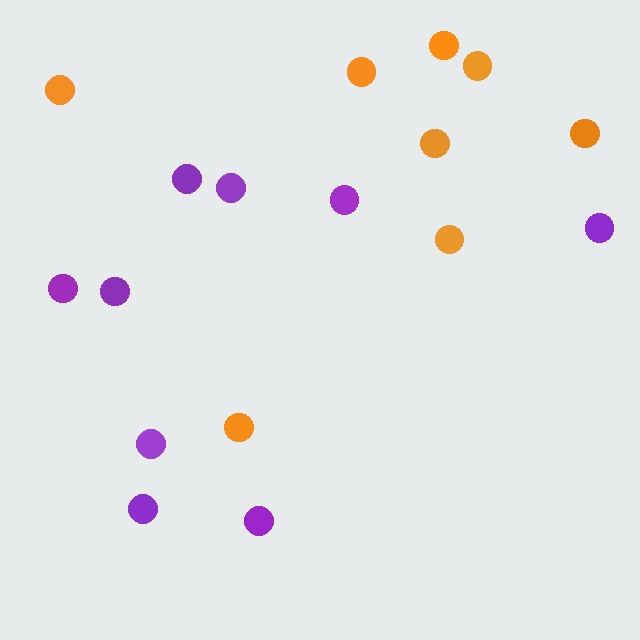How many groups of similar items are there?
There are 2 groups: one group of purple circles (9) and one group of orange circles (8).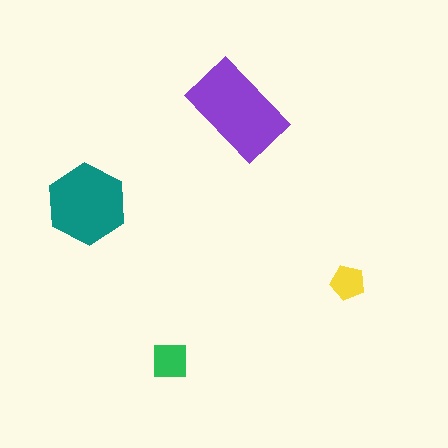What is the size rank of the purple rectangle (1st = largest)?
1st.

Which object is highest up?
The purple rectangle is topmost.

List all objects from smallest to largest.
The yellow pentagon, the green square, the teal hexagon, the purple rectangle.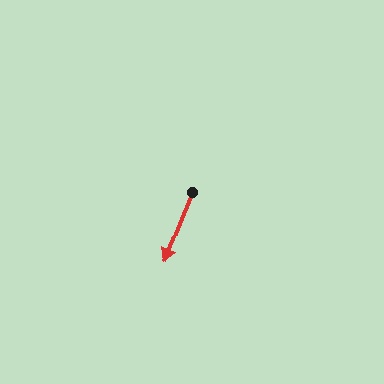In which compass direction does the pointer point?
South.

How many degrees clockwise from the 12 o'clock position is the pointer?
Approximately 202 degrees.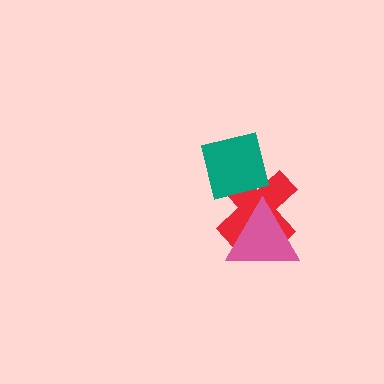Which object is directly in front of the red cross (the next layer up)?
The pink triangle is directly in front of the red cross.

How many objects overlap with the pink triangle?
1 object overlaps with the pink triangle.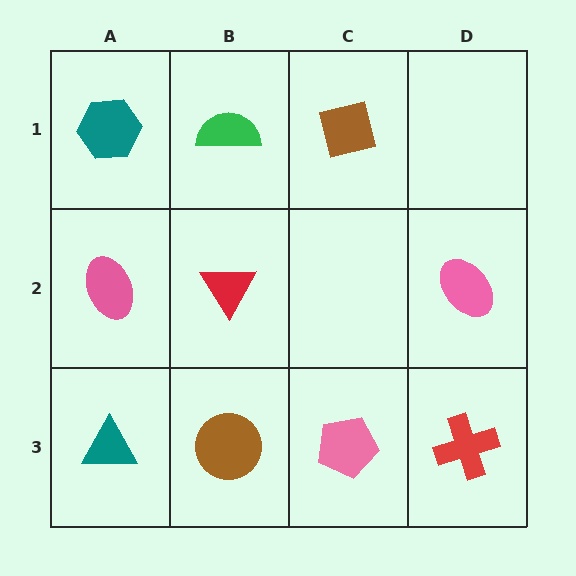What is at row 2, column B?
A red triangle.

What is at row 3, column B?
A brown circle.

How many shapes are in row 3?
4 shapes.